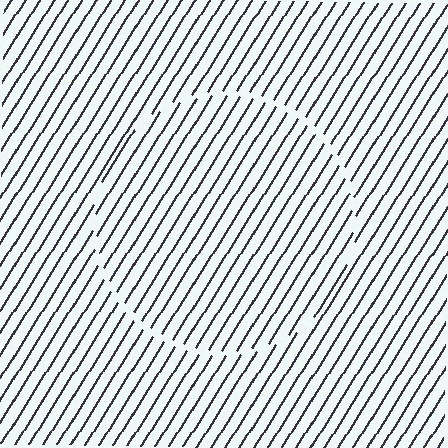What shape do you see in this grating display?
An illusory circle. The interior of the shape contains the same grating, shifted by half a period — the contour is defined by the phase discontinuity where line-ends from the inner and outer gratings abut.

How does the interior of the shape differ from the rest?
The interior of the shape contains the same grating, shifted by half a period — the contour is defined by the phase discontinuity where line-ends from the inner and outer gratings abut.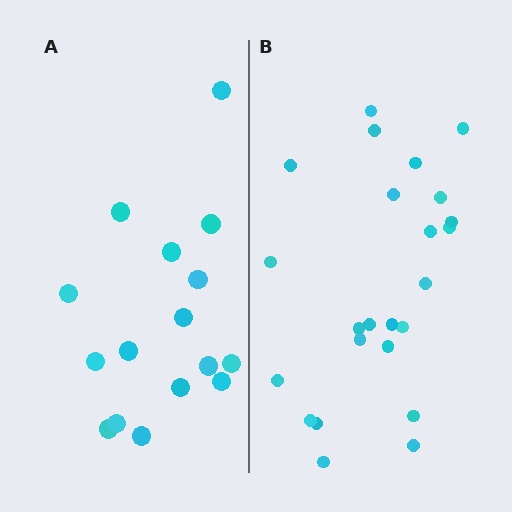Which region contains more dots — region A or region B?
Region B (the right region) has more dots.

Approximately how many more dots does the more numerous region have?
Region B has roughly 8 or so more dots than region A.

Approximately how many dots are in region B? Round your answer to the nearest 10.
About 20 dots. (The exact count is 24, which rounds to 20.)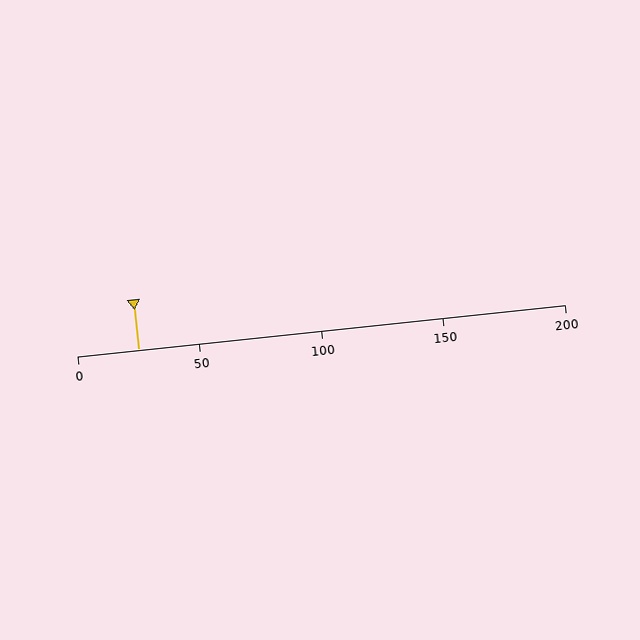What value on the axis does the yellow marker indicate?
The marker indicates approximately 25.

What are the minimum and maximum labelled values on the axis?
The axis runs from 0 to 200.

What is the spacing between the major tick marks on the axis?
The major ticks are spaced 50 apart.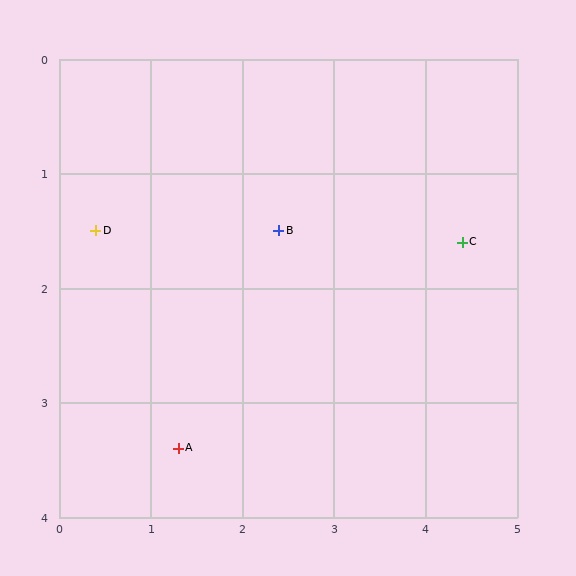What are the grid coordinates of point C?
Point C is at approximately (4.4, 1.6).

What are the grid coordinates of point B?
Point B is at approximately (2.4, 1.5).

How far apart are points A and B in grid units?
Points A and B are about 2.2 grid units apart.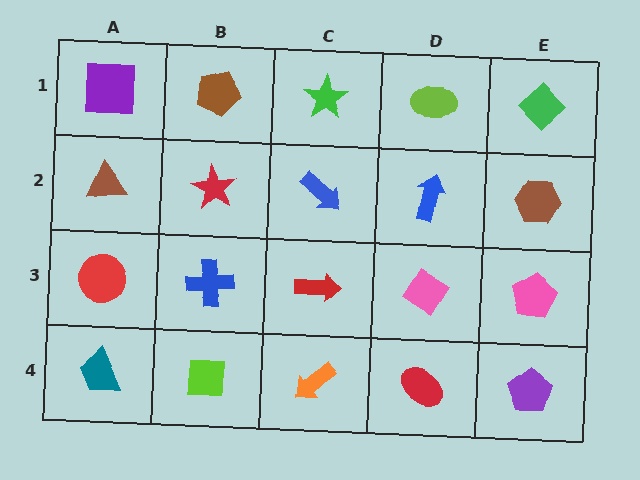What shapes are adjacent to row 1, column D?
A blue arrow (row 2, column D), a green star (row 1, column C), a green diamond (row 1, column E).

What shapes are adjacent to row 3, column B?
A red star (row 2, column B), a lime square (row 4, column B), a red circle (row 3, column A), a red arrow (row 3, column C).